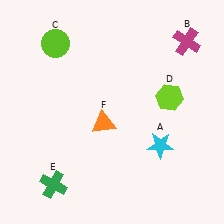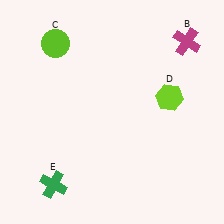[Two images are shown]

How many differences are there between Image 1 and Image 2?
There are 2 differences between the two images.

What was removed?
The cyan star (A), the orange triangle (F) were removed in Image 2.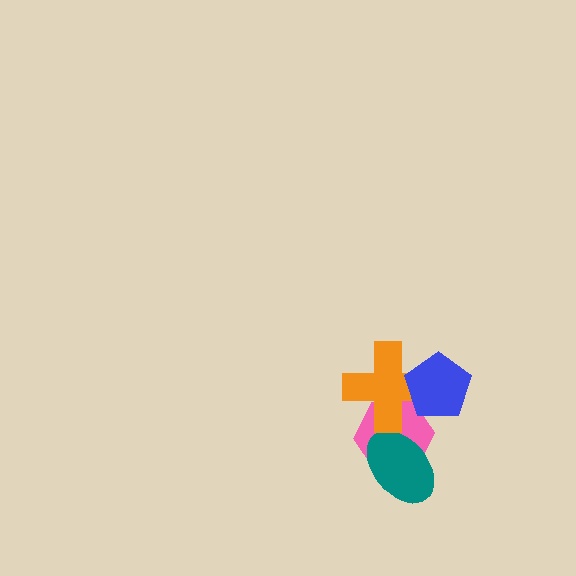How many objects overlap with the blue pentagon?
2 objects overlap with the blue pentagon.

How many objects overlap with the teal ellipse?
1 object overlaps with the teal ellipse.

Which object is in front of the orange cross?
The blue pentagon is in front of the orange cross.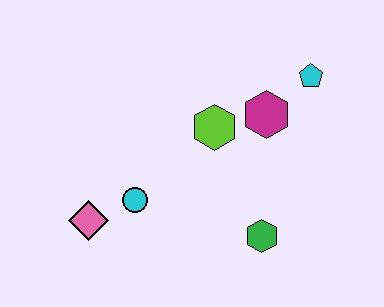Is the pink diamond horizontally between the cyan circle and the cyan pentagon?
No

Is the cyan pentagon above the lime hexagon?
Yes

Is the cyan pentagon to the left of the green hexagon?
No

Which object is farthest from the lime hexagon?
The pink diamond is farthest from the lime hexagon.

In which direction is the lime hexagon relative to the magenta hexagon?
The lime hexagon is to the left of the magenta hexagon.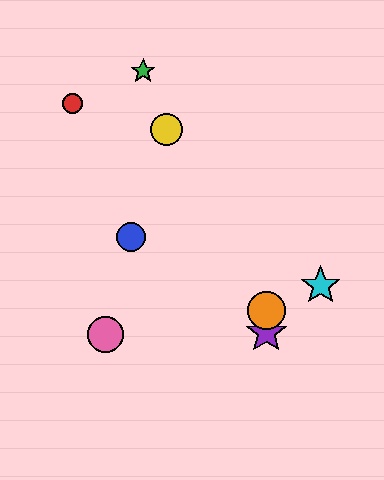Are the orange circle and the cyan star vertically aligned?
No, the orange circle is at x≈266 and the cyan star is at x≈321.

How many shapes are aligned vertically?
2 shapes (the purple star, the orange circle) are aligned vertically.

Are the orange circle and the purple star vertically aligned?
Yes, both are at x≈266.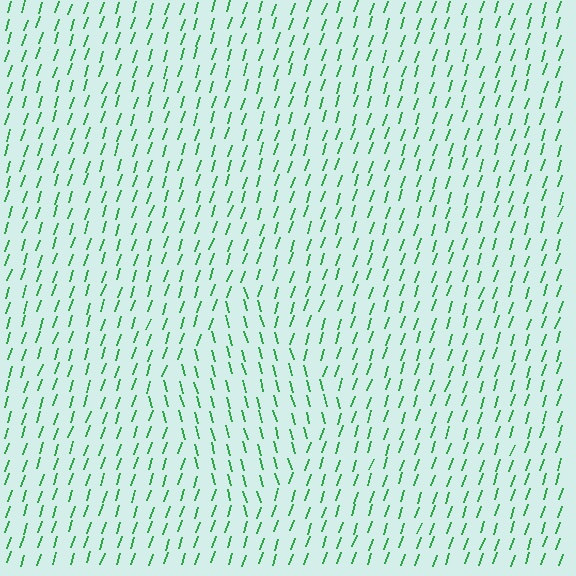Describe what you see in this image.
The image is filled with small green line segments. A diamond region in the image has lines oriented differently from the surrounding lines, creating a visible texture boundary.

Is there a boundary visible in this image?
Yes, there is a texture boundary formed by a change in line orientation.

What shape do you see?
I see a diamond.